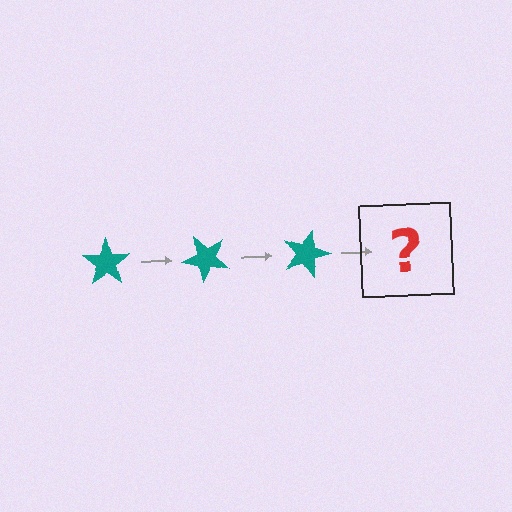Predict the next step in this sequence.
The next step is a teal star rotated 135 degrees.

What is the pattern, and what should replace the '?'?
The pattern is that the star rotates 45 degrees each step. The '?' should be a teal star rotated 135 degrees.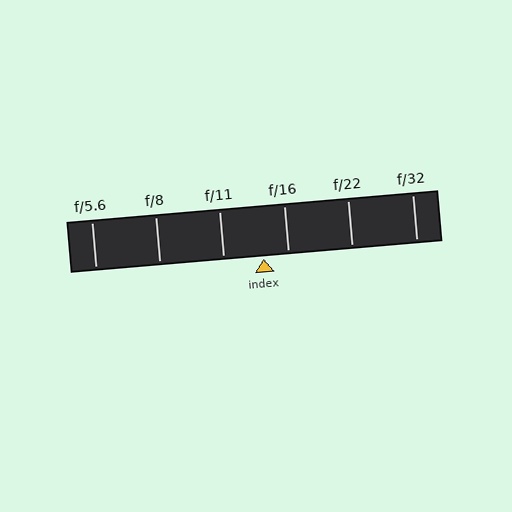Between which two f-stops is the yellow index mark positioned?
The index mark is between f/11 and f/16.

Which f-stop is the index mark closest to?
The index mark is closest to f/16.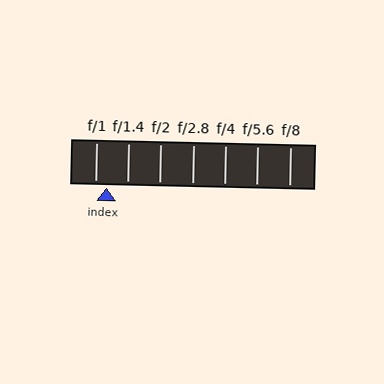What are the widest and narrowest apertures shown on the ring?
The widest aperture shown is f/1 and the narrowest is f/8.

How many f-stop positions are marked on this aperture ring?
There are 7 f-stop positions marked.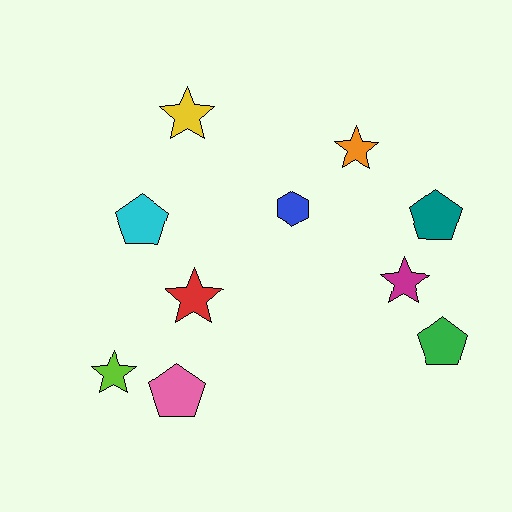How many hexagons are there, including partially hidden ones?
There is 1 hexagon.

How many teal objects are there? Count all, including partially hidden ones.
There is 1 teal object.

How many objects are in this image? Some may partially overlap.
There are 10 objects.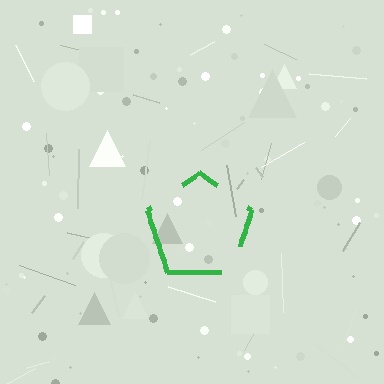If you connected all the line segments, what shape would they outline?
They would outline a pentagon.